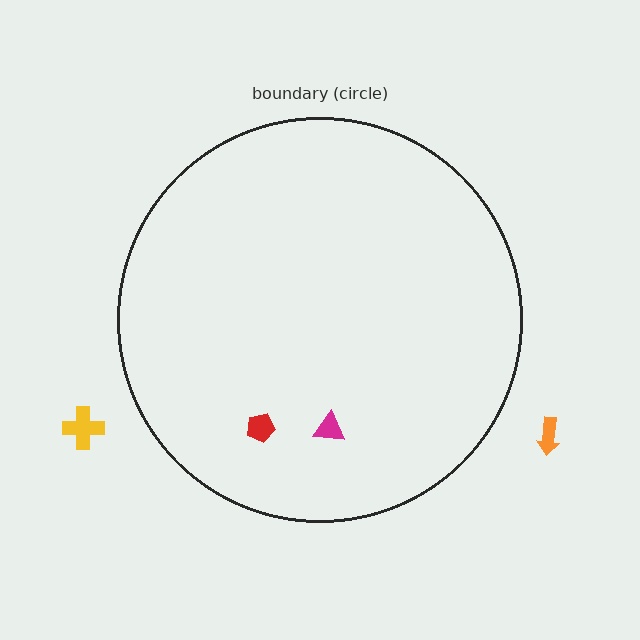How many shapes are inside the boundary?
2 inside, 2 outside.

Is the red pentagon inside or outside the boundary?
Inside.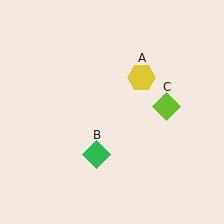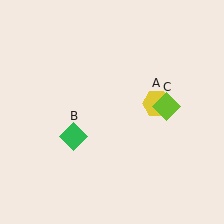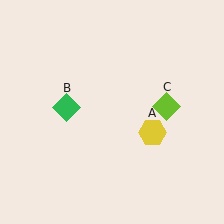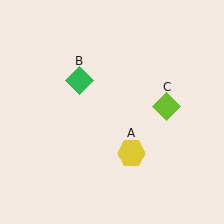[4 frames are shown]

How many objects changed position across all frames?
2 objects changed position: yellow hexagon (object A), green diamond (object B).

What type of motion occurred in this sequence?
The yellow hexagon (object A), green diamond (object B) rotated clockwise around the center of the scene.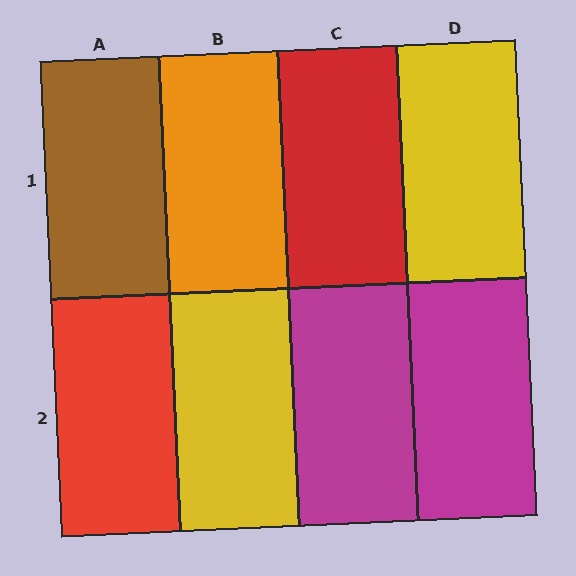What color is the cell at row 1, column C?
Red.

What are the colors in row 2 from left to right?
Red, yellow, magenta, magenta.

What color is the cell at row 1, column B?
Orange.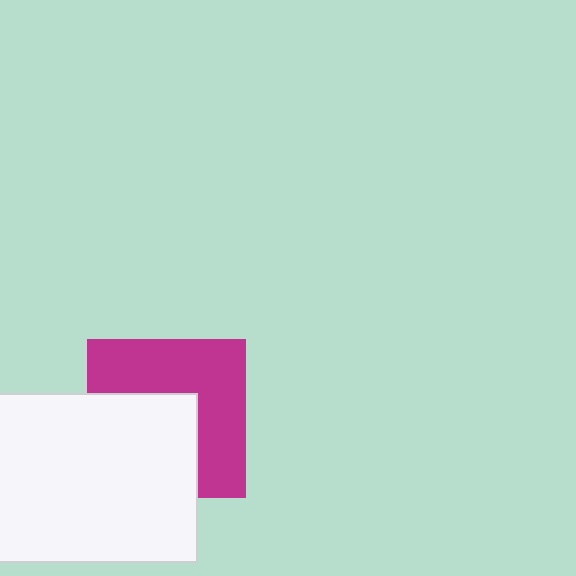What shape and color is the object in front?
The object in front is a white rectangle.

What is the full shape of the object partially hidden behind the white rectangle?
The partially hidden object is a magenta square.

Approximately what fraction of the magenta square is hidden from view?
Roughly 46% of the magenta square is hidden behind the white rectangle.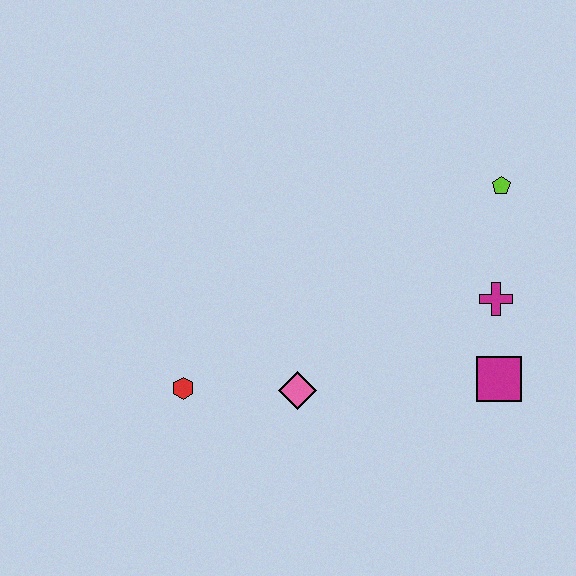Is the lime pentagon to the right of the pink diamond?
Yes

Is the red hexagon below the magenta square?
Yes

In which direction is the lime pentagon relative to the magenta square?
The lime pentagon is above the magenta square.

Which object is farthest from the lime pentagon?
The red hexagon is farthest from the lime pentagon.